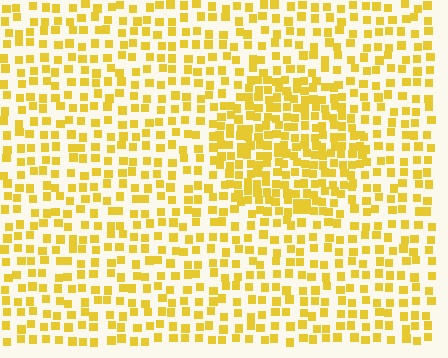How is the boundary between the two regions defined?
The boundary is defined by a change in element density (approximately 1.9x ratio). All elements are the same color, size, and shape.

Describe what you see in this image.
The image contains small yellow elements arranged at two different densities. A circle-shaped region is visible where the elements are more densely packed than the surrounding area.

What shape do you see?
I see a circle.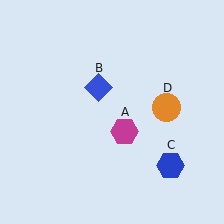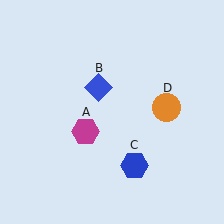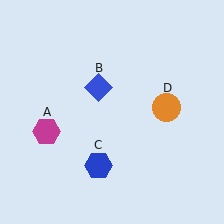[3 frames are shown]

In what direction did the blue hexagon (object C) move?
The blue hexagon (object C) moved left.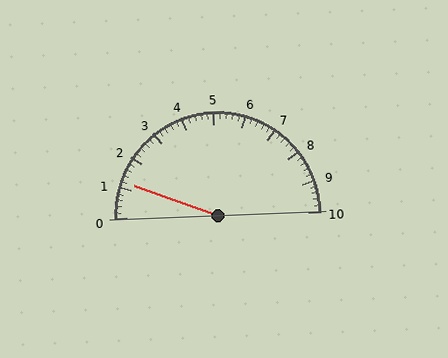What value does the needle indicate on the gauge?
The needle indicates approximately 1.2.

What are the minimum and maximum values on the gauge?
The gauge ranges from 0 to 10.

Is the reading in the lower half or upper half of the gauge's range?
The reading is in the lower half of the range (0 to 10).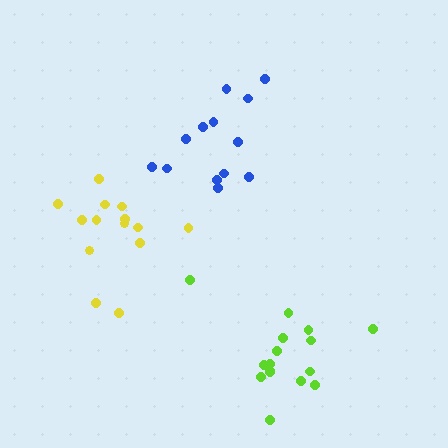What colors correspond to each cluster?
The clusters are colored: blue, lime, yellow.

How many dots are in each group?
Group 1: 13 dots, Group 2: 16 dots, Group 3: 14 dots (43 total).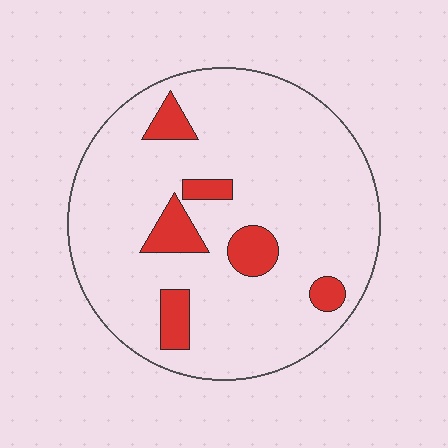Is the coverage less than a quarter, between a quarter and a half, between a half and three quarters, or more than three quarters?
Less than a quarter.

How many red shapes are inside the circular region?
6.